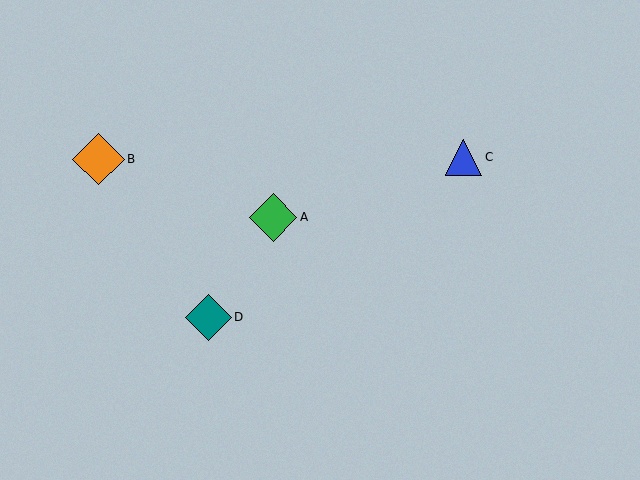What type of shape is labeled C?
Shape C is a blue triangle.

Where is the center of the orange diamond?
The center of the orange diamond is at (99, 159).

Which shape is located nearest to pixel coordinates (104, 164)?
The orange diamond (labeled B) at (99, 159) is nearest to that location.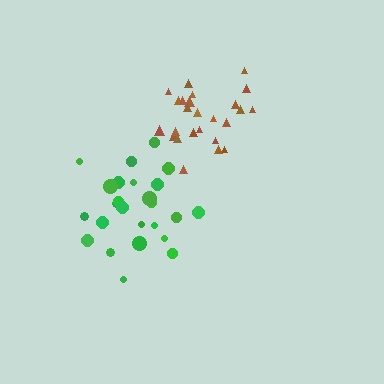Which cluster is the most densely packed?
Brown.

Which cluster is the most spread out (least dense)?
Green.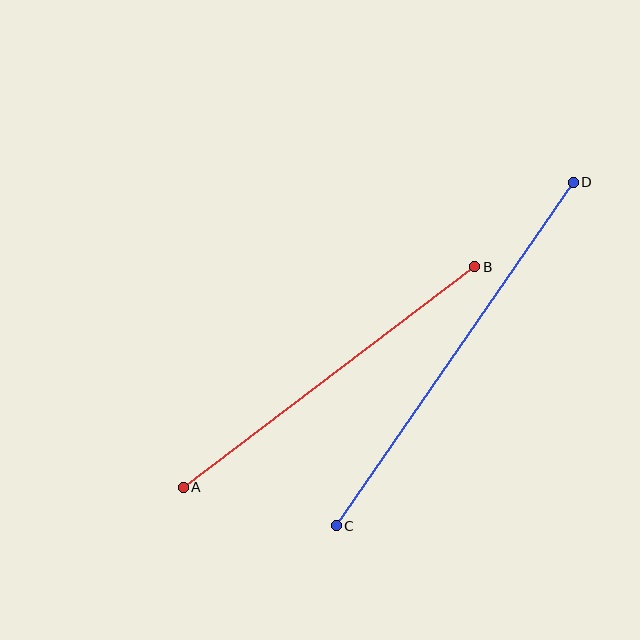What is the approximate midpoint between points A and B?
The midpoint is at approximately (329, 377) pixels.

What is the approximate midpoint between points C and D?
The midpoint is at approximately (455, 354) pixels.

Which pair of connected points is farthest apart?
Points C and D are farthest apart.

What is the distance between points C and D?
The distance is approximately 417 pixels.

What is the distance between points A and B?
The distance is approximately 365 pixels.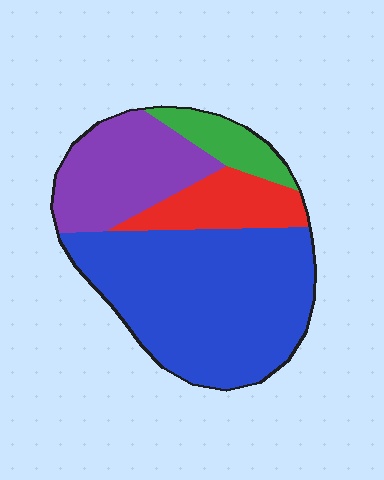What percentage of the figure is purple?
Purple covers 24% of the figure.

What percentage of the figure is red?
Red takes up less than a sixth of the figure.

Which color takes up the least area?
Green, at roughly 10%.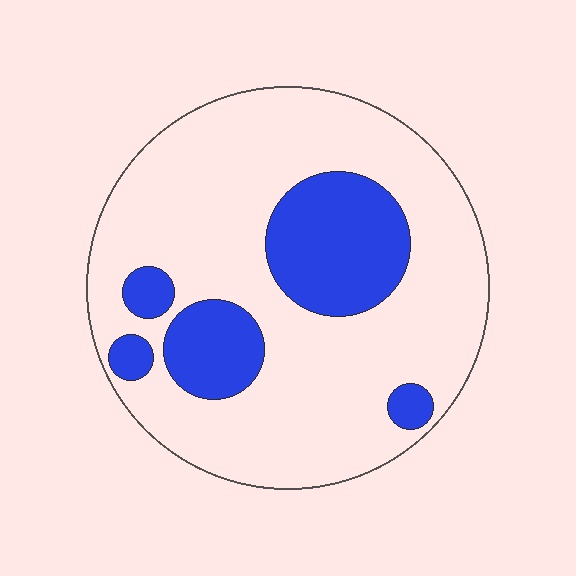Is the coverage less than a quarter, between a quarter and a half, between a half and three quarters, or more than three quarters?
Less than a quarter.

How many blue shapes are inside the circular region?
5.